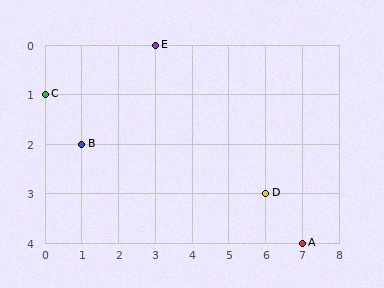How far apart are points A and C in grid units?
Points A and C are 7 columns and 3 rows apart (about 7.6 grid units diagonally).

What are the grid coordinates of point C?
Point C is at grid coordinates (0, 1).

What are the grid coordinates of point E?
Point E is at grid coordinates (3, 0).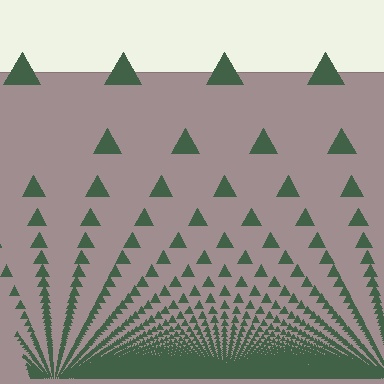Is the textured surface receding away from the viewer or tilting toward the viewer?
The surface appears to tilt toward the viewer. Texture elements get larger and sparser toward the top.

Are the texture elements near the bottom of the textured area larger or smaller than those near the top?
Smaller. The gradient is inverted — elements near the bottom are smaller and denser.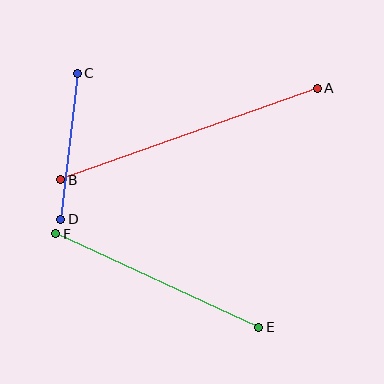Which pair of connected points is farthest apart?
Points A and B are farthest apart.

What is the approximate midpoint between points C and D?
The midpoint is at approximately (69, 146) pixels.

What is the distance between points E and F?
The distance is approximately 223 pixels.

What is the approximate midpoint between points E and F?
The midpoint is at approximately (157, 281) pixels.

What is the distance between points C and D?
The distance is approximately 147 pixels.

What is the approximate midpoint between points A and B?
The midpoint is at approximately (189, 134) pixels.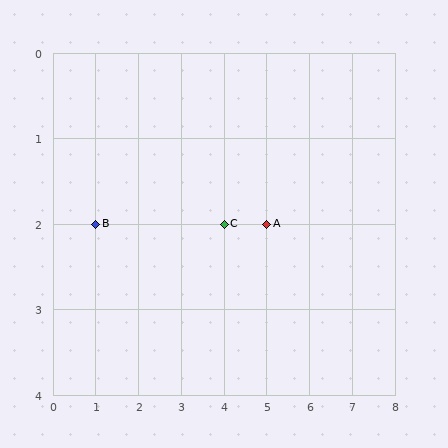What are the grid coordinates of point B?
Point B is at grid coordinates (1, 2).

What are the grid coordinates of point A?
Point A is at grid coordinates (5, 2).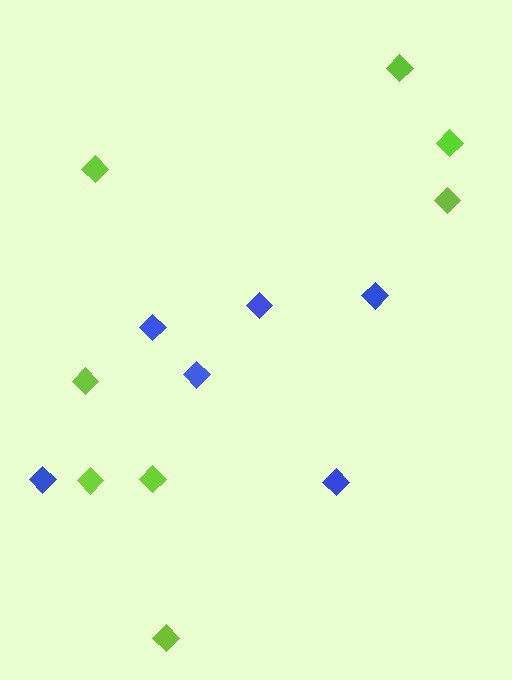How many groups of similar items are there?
There are 2 groups: one group of lime diamonds (8) and one group of blue diamonds (6).